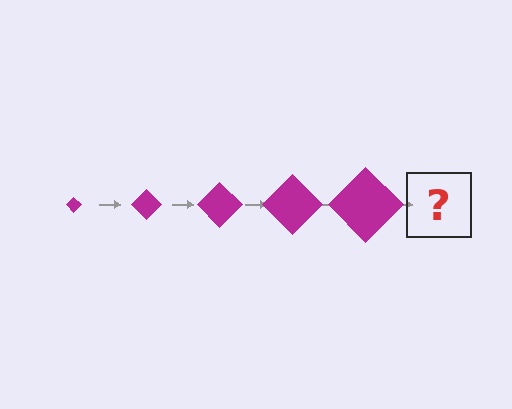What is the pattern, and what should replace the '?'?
The pattern is that the diamond gets progressively larger each step. The '?' should be a magenta diamond, larger than the previous one.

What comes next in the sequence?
The next element should be a magenta diamond, larger than the previous one.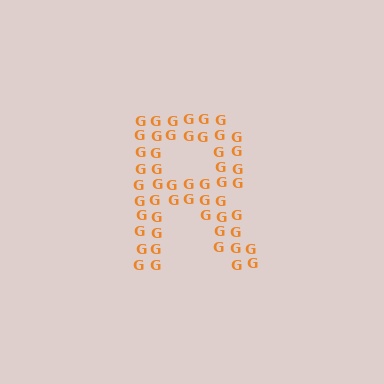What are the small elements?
The small elements are letter G's.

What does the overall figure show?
The overall figure shows the letter R.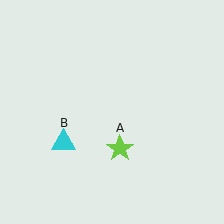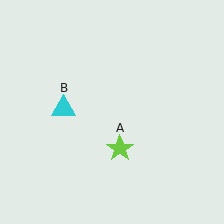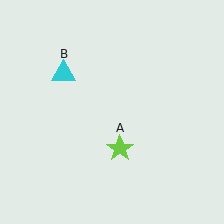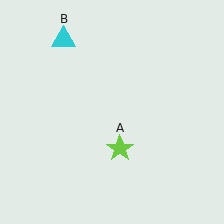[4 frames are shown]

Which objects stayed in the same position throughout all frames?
Lime star (object A) remained stationary.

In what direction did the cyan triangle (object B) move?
The cyan triangle (object B) moved up.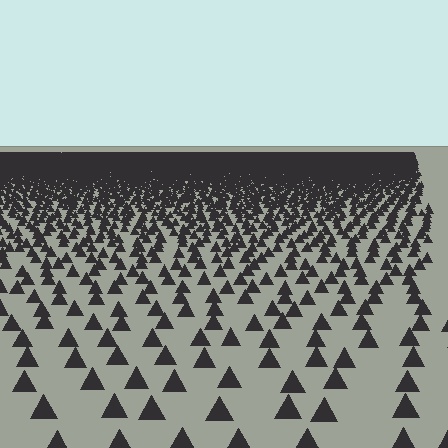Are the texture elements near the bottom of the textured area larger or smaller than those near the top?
Larger. Near the bottom, elements are closer to the viewer and appear at a bigger on-screen size.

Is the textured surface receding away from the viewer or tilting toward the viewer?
The surface is receding away from the viewer. Texture elements get smaller and denser toward the top.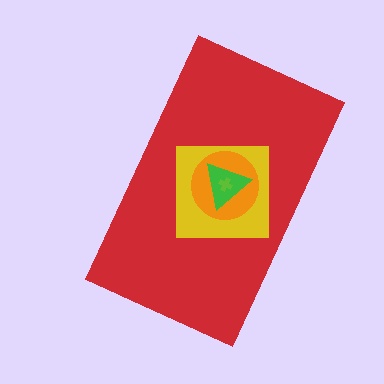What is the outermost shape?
The red rectangle.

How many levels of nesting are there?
5.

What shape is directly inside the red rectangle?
The yellow square.